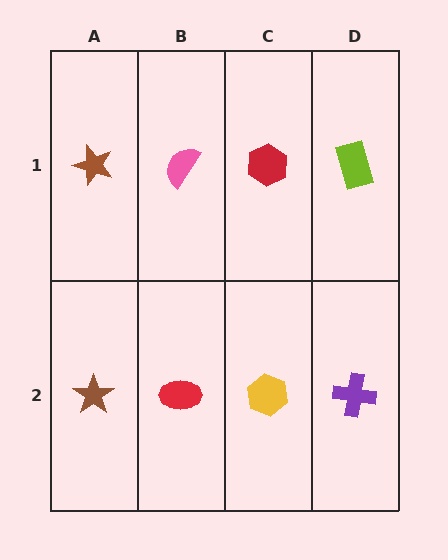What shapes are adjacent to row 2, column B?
A pink semicircle (row 1, column B), a brown star (row 2, column A), a yellow hexagon (row 2, column C).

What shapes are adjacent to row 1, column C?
A yellow hexagon (row 2, column C), a pink semicircle (row 1, column B), a lime rectangle (row 1, column D).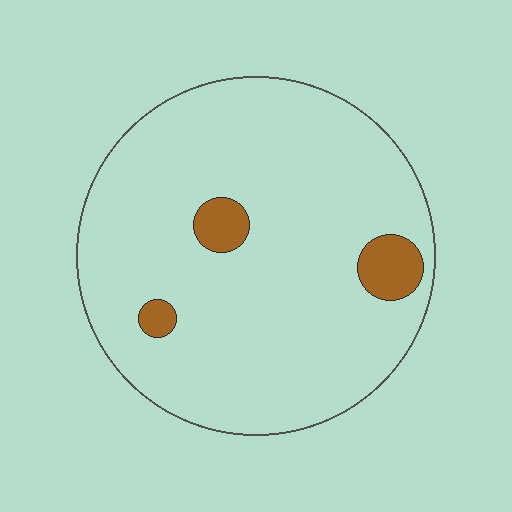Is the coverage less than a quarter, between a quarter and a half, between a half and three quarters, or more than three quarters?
Less than a quarter.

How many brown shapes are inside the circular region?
3.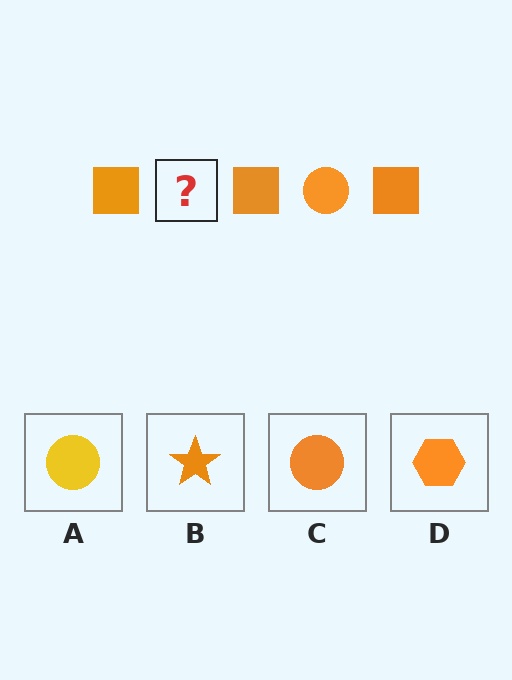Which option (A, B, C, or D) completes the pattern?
C.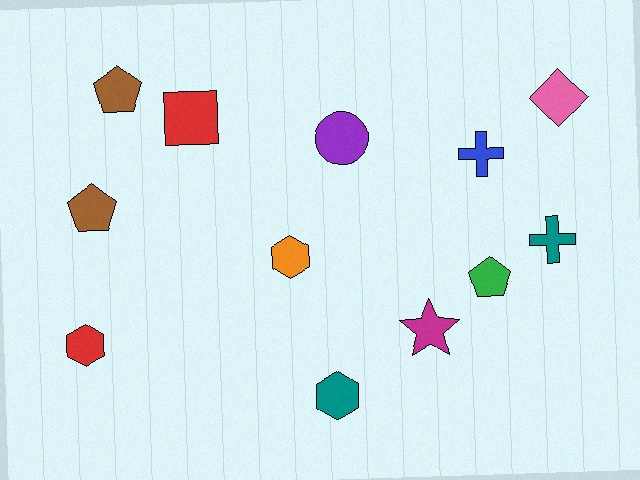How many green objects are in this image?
There is 1 green object.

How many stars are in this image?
There is 1 star.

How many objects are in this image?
There are 12 objects.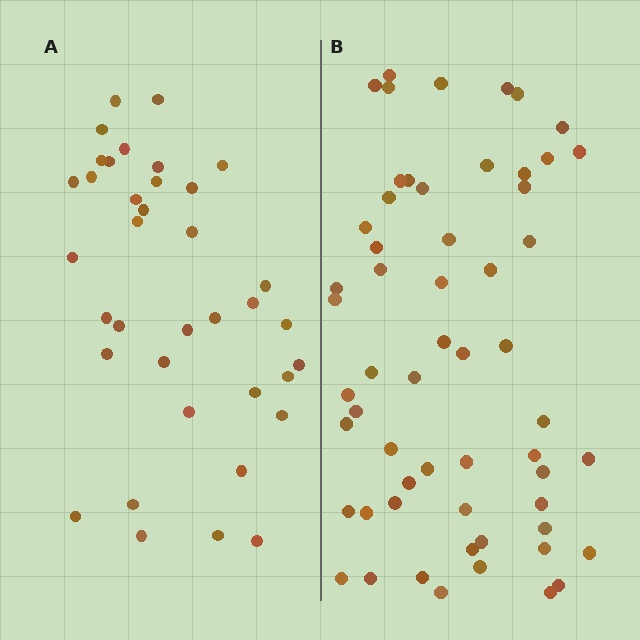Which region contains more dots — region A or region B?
Region B (the right region) has more dots.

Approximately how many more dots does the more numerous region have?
Region B has approximately 20 more dots than region A.